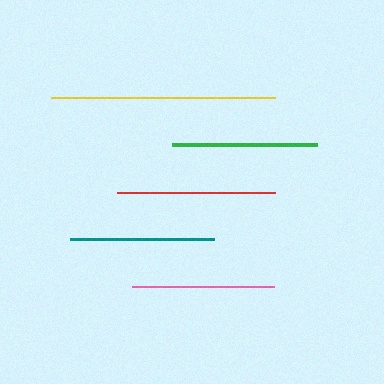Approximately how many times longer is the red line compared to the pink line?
The red line is approximately 1.1 times the length of the pink line.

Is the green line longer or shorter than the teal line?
The green line is longer than the teal line.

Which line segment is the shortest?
The pink line is the shortest at approximately 142 pixels.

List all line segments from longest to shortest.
From longest to shortest: yellow, red, green, teal, pink.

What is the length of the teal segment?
The teal segment is approximately 144 pixels long.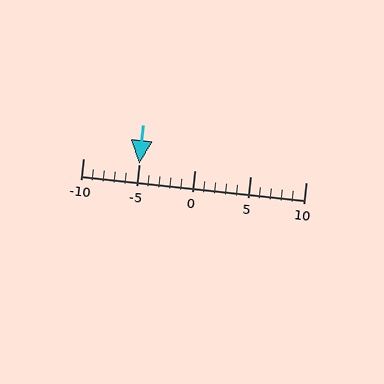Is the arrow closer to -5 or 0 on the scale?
The arrow is closer to -5.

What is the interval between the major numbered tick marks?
The major tick marks are spaced 5 units apart.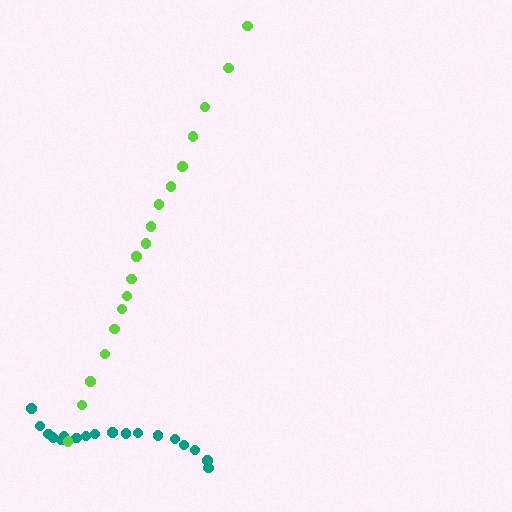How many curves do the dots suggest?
There are 2 distinct paths.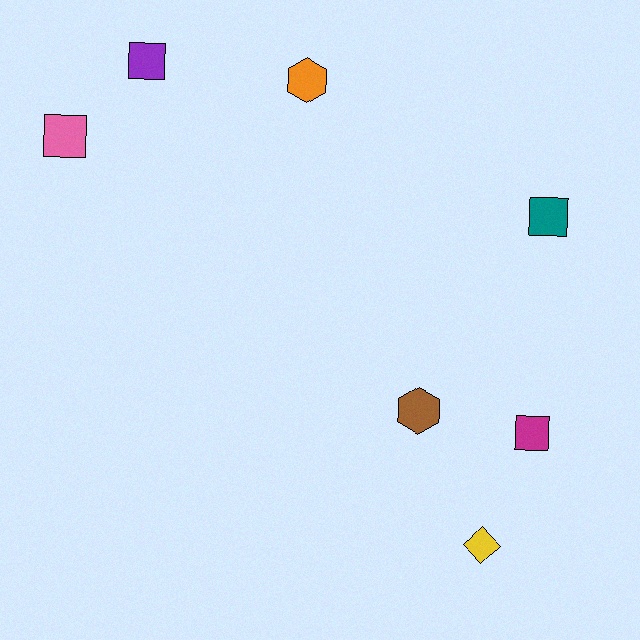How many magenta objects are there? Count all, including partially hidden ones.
There is 1 magenta object.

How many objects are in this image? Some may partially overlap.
There are 7 objects.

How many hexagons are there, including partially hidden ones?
There are 2 hexagons.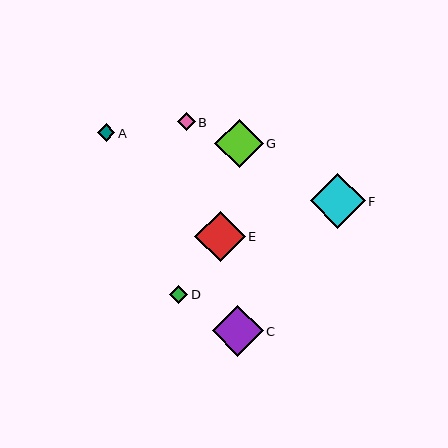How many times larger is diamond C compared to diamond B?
Diamond C is approximately 2.8 times the size of diamond B.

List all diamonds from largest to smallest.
From largest to smallest: F, C, E, G, D, B, A.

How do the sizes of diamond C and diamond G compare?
Diamond C and diamond G are approximately the same size.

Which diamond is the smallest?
Diamond A is the smallest with a size of approximately 17 pixels.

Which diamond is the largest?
Diamond F is the largest with a size of approximately 55 pixels.